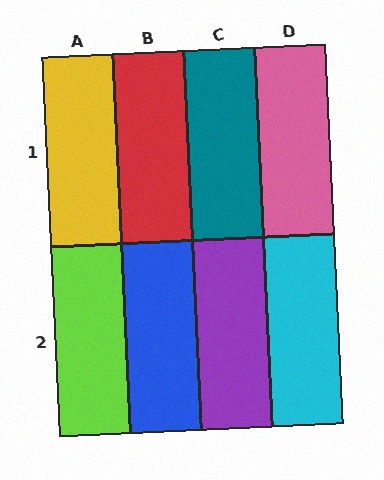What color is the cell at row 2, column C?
Purple.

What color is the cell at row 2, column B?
Blue.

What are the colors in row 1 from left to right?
Yellow, red, teal, pink.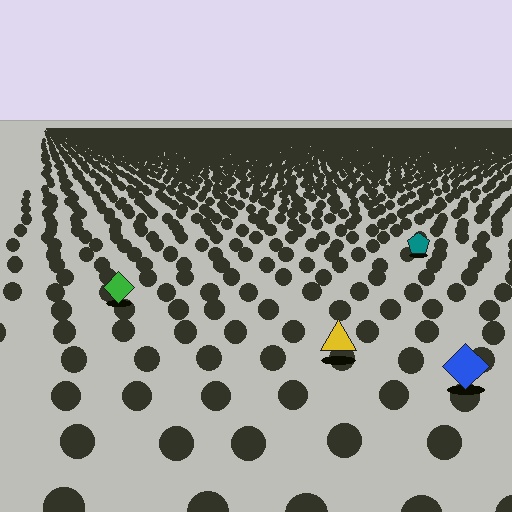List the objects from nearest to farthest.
From nearest to farthest: the blue diamond, the yellow triangle, the green diamond, the teal pentagon.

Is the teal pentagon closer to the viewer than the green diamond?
No. The green diamond is closer — you can tell from the texture gradient: the ground texture is coarser near it.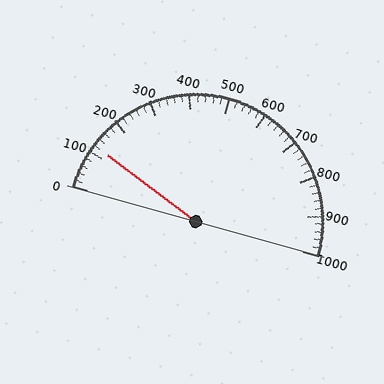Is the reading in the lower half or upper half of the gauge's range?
The reading is in the lower half of the range (0 to 1000).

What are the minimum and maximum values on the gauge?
The gauge ranges from 0 to 1000.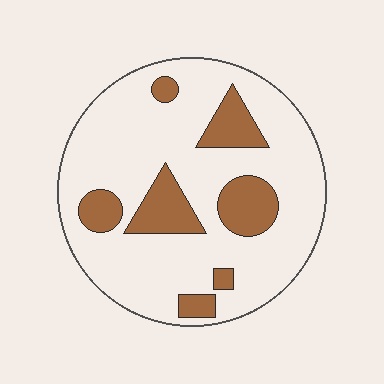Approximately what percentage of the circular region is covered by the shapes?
Approximately 20%.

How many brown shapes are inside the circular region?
7.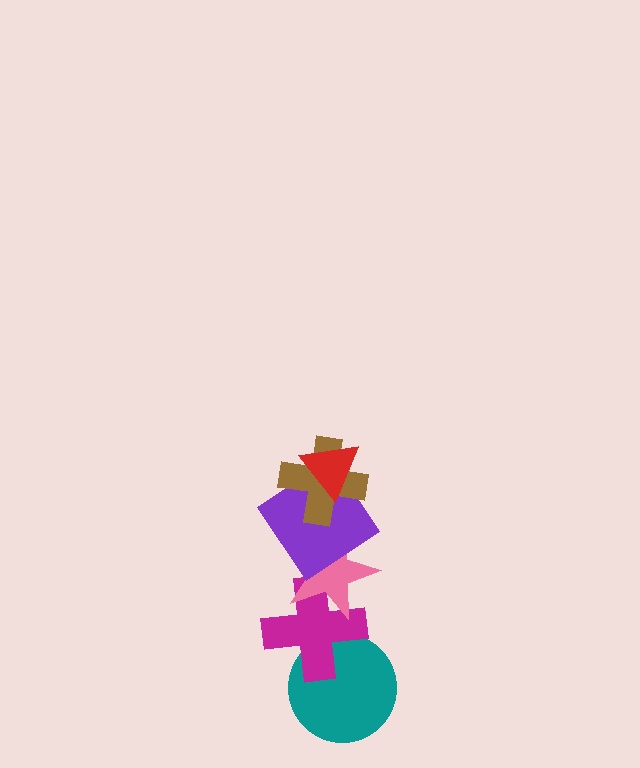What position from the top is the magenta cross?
The magenta cross is 5th from the top.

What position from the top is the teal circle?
The teal circle is 6th from the top.